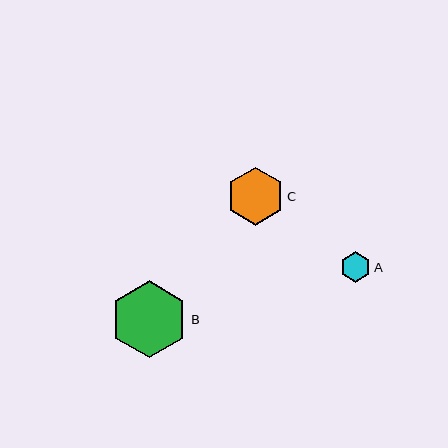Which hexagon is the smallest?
Hexagon A is the smallest with a size of approximately 31 pixels.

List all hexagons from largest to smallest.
From largest to smallest: B, C, A.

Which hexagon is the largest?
Hexagon B is the largest with a size of approximately 77 pixels.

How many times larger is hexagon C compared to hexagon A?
Hexagon C is approximately 1.9 times the size of hexagon A.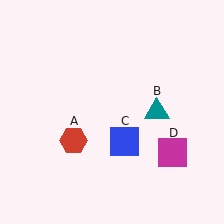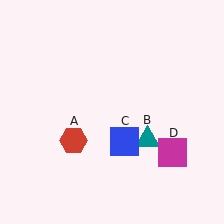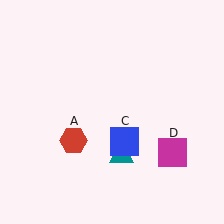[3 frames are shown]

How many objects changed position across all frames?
1 object changed position: teal triangle (object B).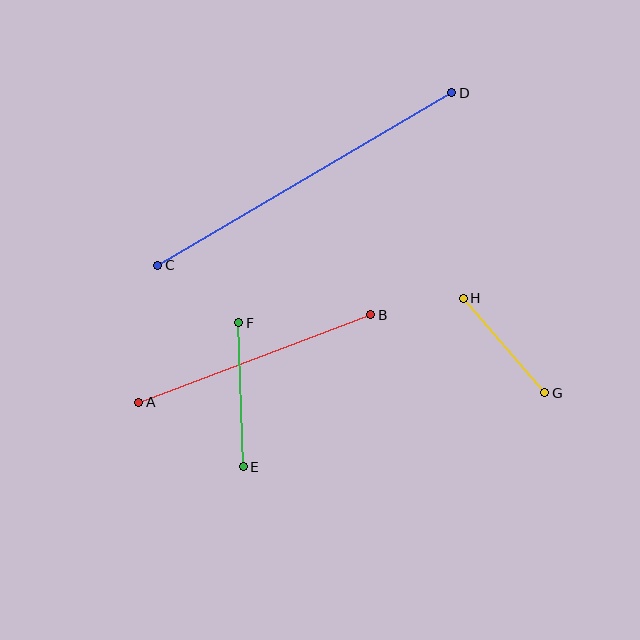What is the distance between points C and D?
The distance is approximately 341 pixels.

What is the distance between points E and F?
The distance is approximately 144 pixels.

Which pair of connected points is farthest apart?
Points C and D are farthest apart.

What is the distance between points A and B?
The distance is approximately 248 pixels.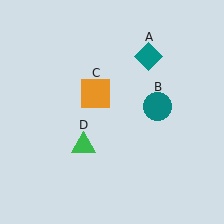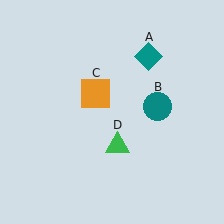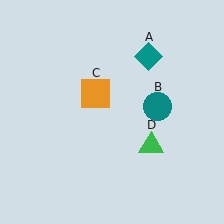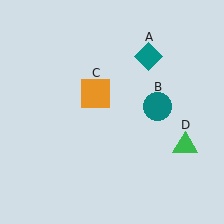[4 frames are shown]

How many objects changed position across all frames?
1 object changed position: green triangle (object D).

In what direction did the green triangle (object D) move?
The green triangle (object D) moved right.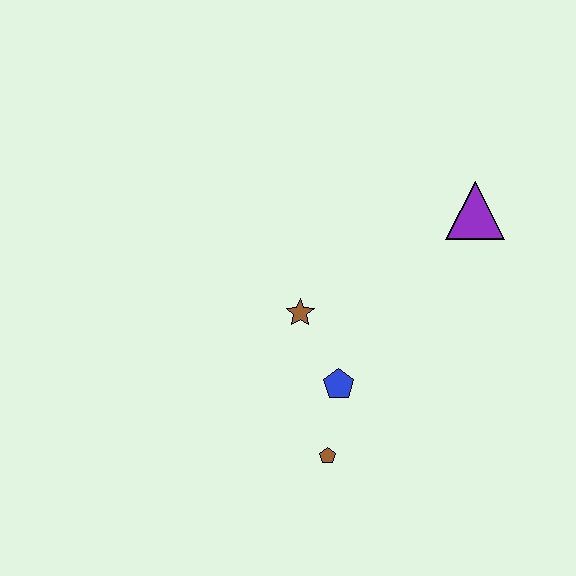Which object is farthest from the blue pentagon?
The purple triangle is farthest from the blue pentagon.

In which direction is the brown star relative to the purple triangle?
The brown star is to the left of the purple triangle.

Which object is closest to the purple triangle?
The brown star is closest to the purple triangle.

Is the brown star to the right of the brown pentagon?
No